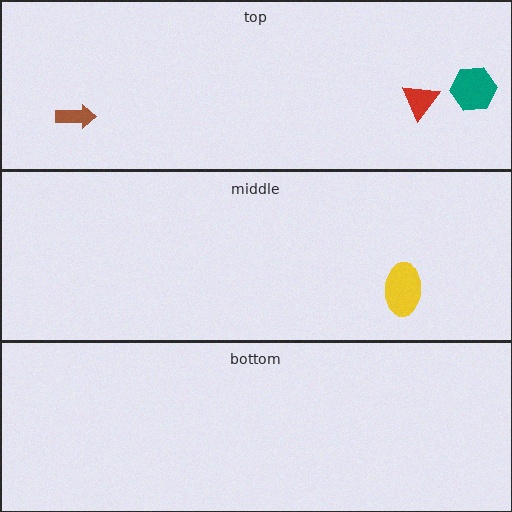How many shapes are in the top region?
3.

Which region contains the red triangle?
The top region.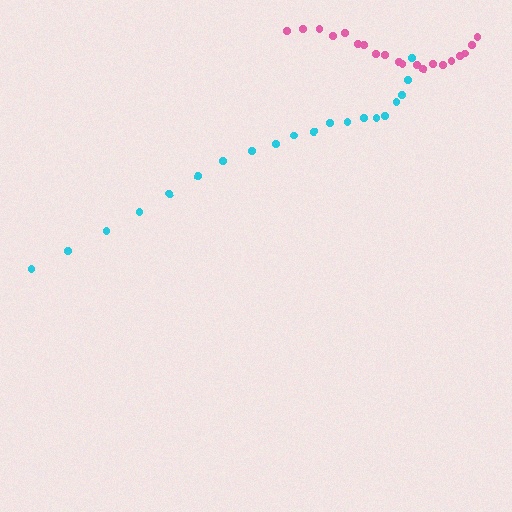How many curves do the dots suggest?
There are 2 distinct paths.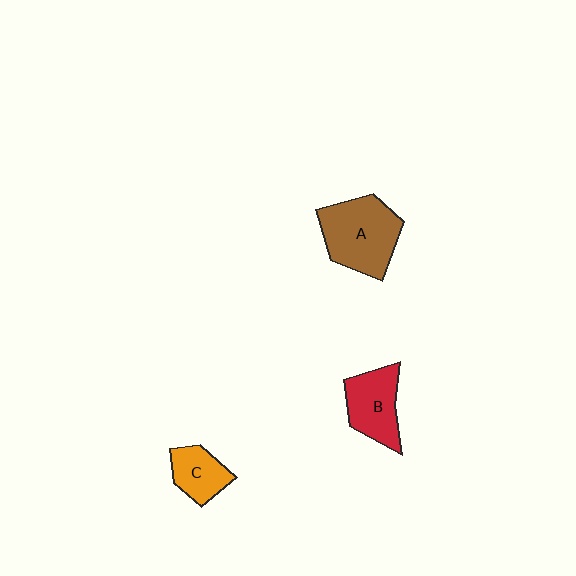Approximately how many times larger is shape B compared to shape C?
Approximately 1.4 times.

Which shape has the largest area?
Shape A (brown).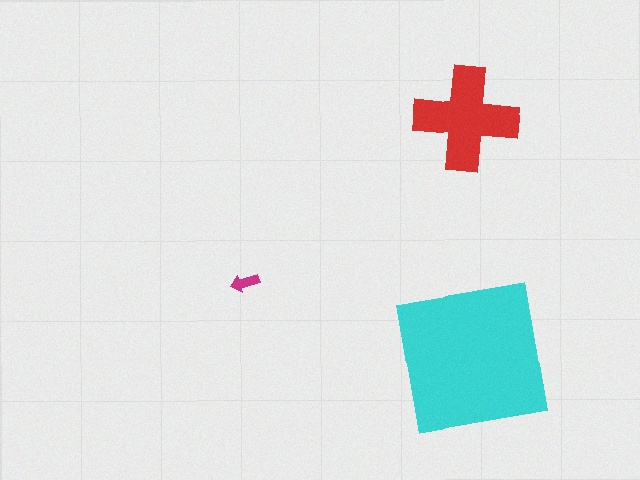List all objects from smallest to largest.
The magenta arrow, the red cross, the cyan square.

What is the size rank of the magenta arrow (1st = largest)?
3rd.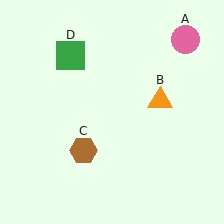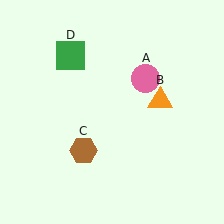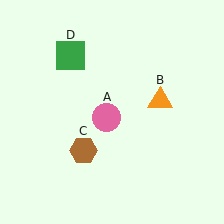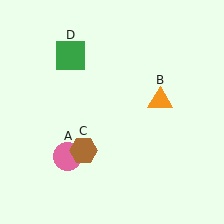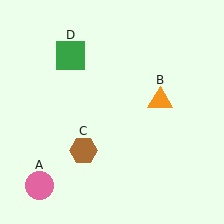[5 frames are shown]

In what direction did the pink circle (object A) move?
The pink circle (object A) moved down and to the left.